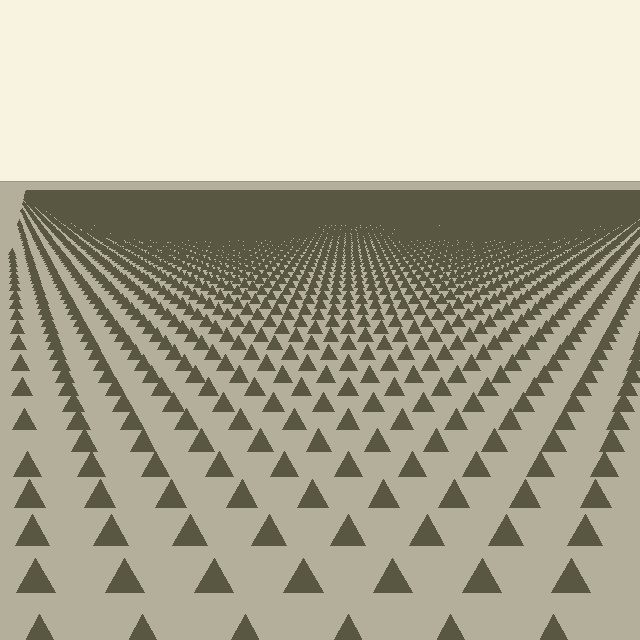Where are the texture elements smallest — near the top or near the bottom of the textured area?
Near the top.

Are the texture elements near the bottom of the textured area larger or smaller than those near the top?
Larger. Near the bottom, elements are closer to the viewer and appear at a bigger on-screen size.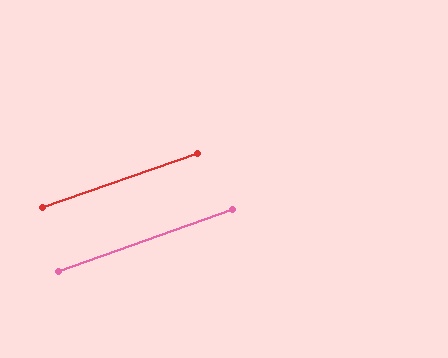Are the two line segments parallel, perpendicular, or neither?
Parallel — their directions differ by only 0.6°.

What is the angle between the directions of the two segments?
Approximately 1 degree.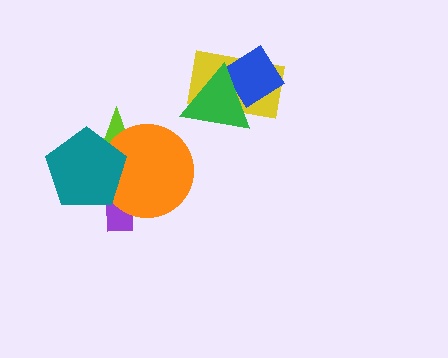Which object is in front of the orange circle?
The teal pentagon is in front of the orange circle.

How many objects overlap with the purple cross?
3 objects overlap with the purple cross.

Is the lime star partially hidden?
Yes, it is partially covered by another shape.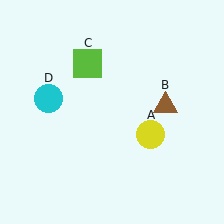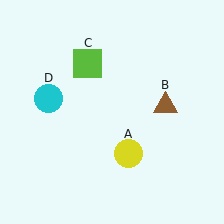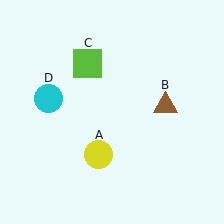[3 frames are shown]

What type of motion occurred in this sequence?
The yellow circle (object A) rotated clockwise around the center of the scene.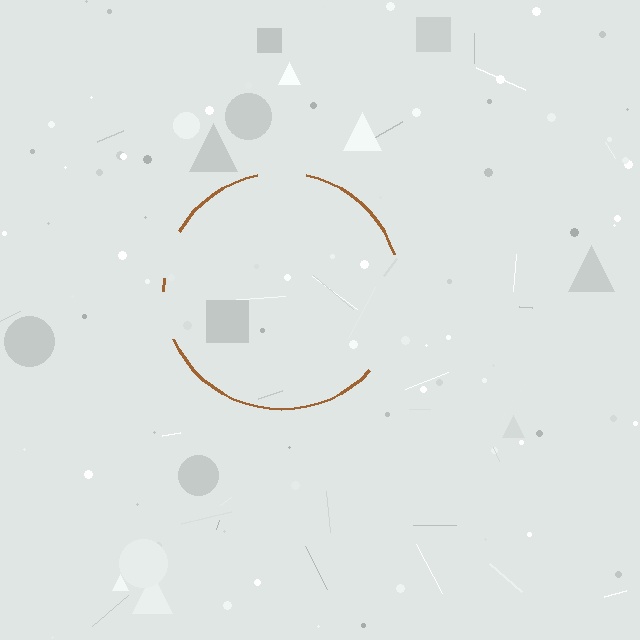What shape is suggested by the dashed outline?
The dashed outline suggests a circle.